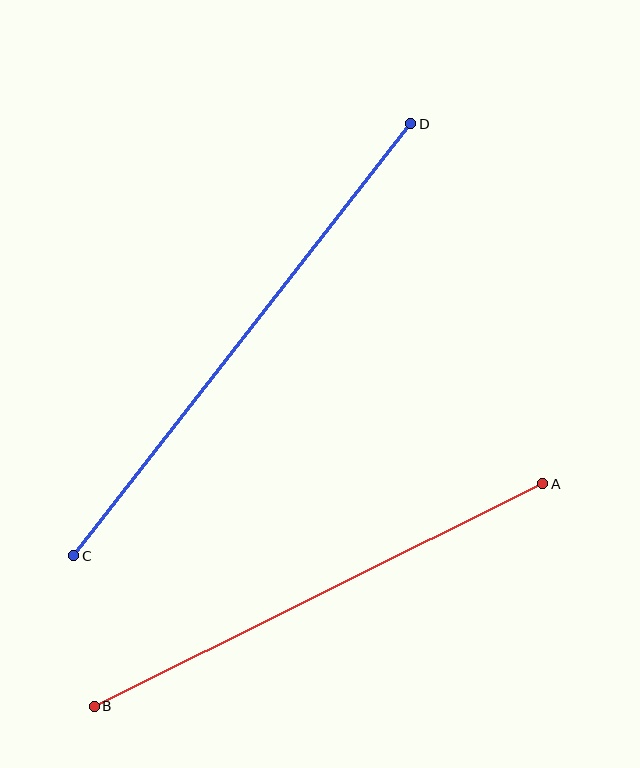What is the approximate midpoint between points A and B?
The midpoint is at approximately (319, 595) pixels.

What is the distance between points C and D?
The distance is approximately 548 pixels.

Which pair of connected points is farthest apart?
Points C and D are farthest apart.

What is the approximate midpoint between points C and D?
The midpoint is at approximately (242, 340) pixels.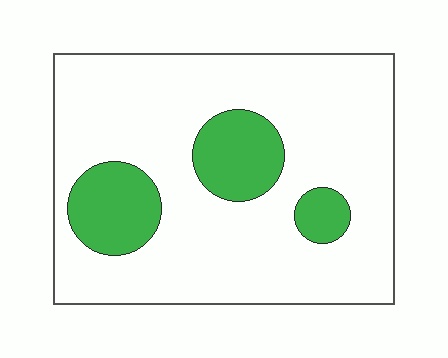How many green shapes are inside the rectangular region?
3.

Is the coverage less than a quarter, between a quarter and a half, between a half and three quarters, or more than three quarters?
Less than a quarter.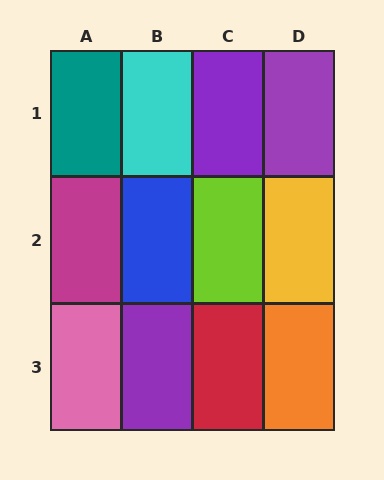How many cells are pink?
1 cell is pink.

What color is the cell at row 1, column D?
Purple.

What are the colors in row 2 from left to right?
Magenta, blue, lime, yellow.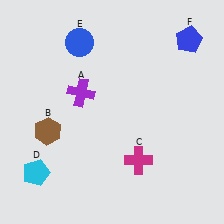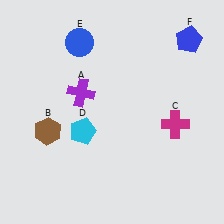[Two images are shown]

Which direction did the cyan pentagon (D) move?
The cyan pentagon (D) moved right.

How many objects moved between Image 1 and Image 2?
2 objects moved between the two images.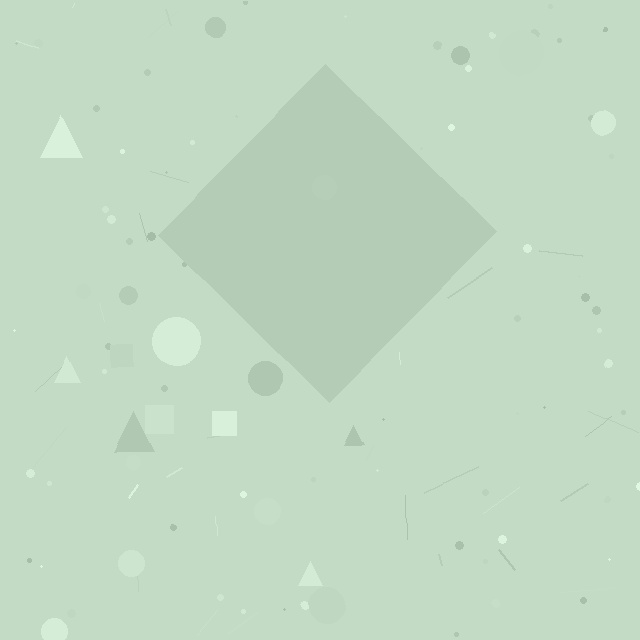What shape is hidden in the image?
A diamond is hidden in the image.